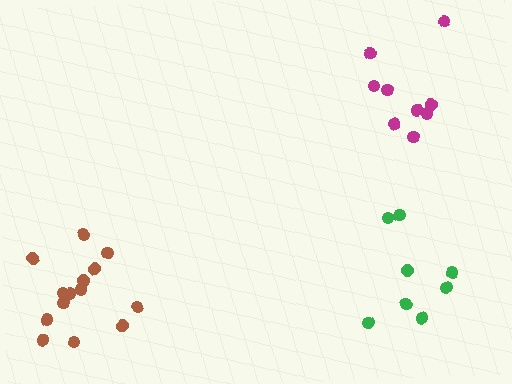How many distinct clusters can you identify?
There are 3 distinct clusters.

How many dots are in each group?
Group 1: 9 dots, Group 2: 14 dots, Group 3: 8 dots (31 total).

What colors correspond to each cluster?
The clusters are colored: magenta, brown, green.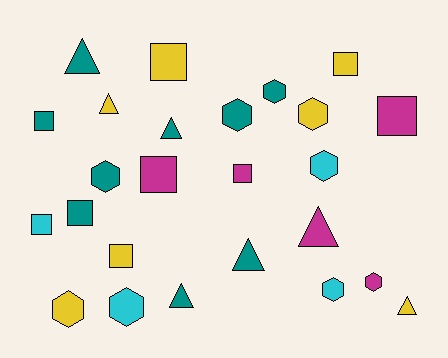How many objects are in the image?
There are 25 objects.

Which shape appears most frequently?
Hexagon, with 9 objects.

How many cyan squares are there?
There is 1 cyan square.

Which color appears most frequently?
Teal, with 9 objects.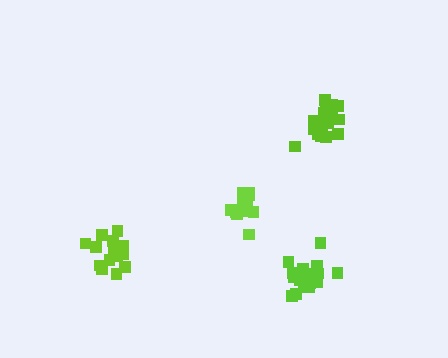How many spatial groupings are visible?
There are 4 spatial groupings.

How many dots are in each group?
Group 1: 13 dots, Group 2: 16 dots, Group 3: 18 dots, Group 4: 18 dots (65 total).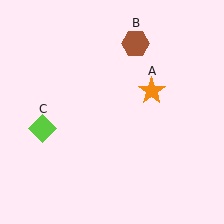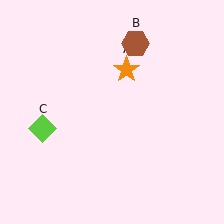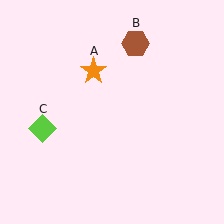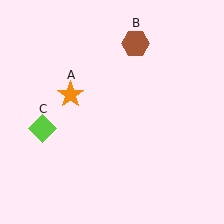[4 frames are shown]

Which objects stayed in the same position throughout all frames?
Brown hexagon (object B) and lime diamond (object C) remained stationary.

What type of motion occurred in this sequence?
The orange star (object A) rotated counterclockwise around the center of the scene.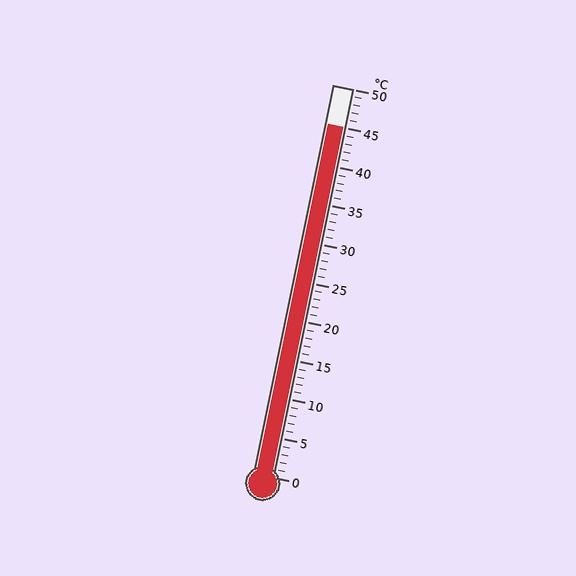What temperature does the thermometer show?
The thermometer shows approximately 45°C.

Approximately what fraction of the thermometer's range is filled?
The thermometer is filled to approximately 90% of its range.